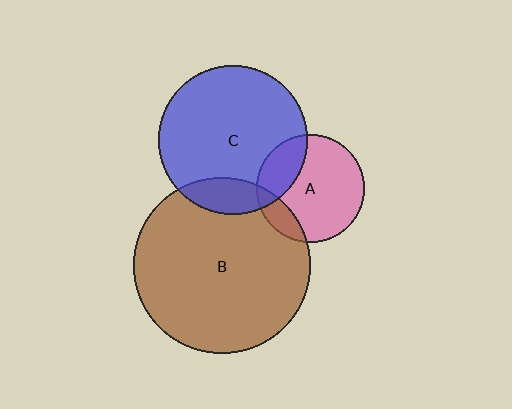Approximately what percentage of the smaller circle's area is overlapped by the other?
Approximately 25%.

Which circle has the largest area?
Circle B (brown).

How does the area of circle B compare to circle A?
Approximately 2.7 times.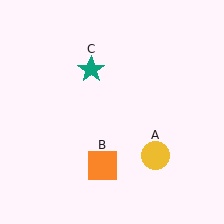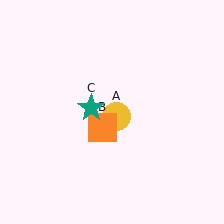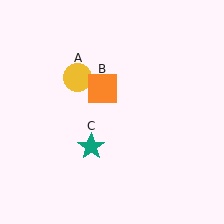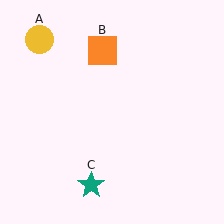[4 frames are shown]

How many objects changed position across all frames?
3 objects changed position: yellow circle (object A), orange square (object B), teal star (object C).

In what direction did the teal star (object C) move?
The teal star (object C) moved down.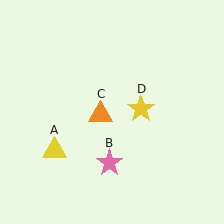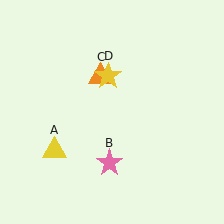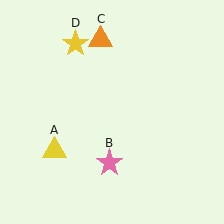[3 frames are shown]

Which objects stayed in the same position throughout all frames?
Yellow triangle (object A) and pink star (object B) remained stationary.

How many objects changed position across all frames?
2 objects changed position: orange triangle (object C), yellow star (object D).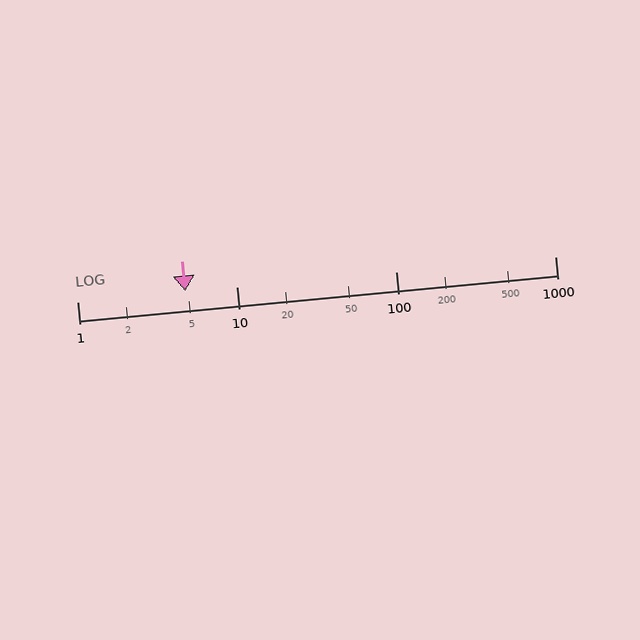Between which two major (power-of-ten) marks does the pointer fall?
The pointer is between 1 and 10.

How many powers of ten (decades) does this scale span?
The scale spans 3 decades, from 1 to 1000.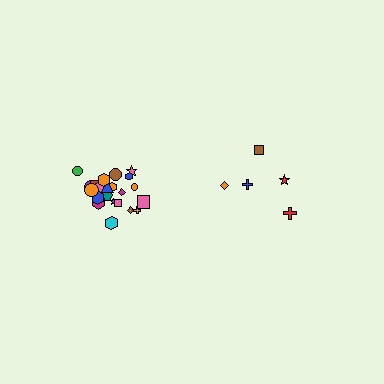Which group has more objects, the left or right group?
The left group.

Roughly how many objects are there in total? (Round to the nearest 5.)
Roughly 25 objects in total.